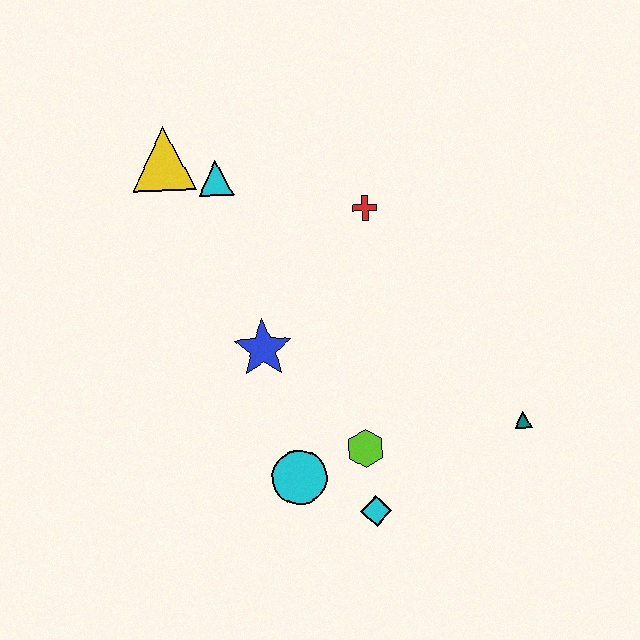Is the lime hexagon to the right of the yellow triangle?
Yes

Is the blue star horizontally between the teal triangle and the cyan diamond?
No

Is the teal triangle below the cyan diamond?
No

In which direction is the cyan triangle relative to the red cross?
The cyan triangle is to the left of the red cross.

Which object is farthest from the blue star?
The teal triangle is farthest from the blue star.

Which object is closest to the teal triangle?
The lime hexagon is closest to the teal triangle.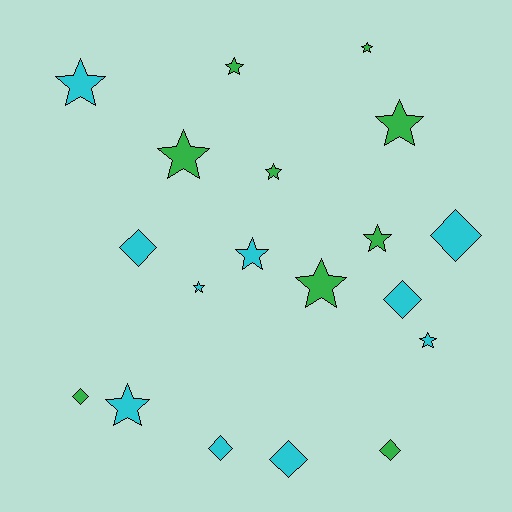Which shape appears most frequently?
Star, with 12 objects.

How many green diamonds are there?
There are 2 green diamonds.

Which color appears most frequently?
Cyan, with 10 objects.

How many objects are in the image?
There are 19 objects.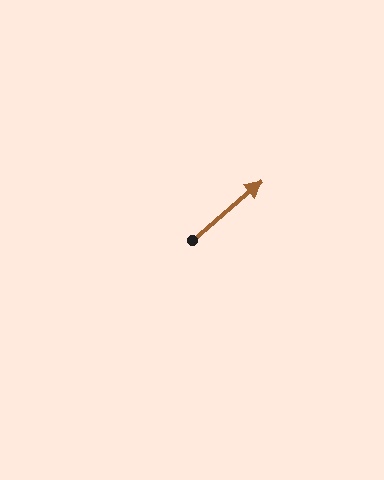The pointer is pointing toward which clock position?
Roughly 2 o'clock.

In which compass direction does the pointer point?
Northeast.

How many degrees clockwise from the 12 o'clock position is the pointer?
Approximately 49 degrees.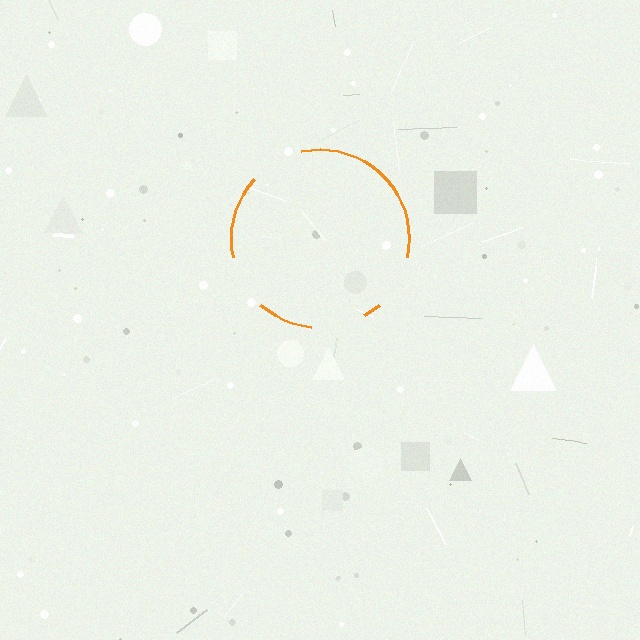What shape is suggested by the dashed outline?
The dashed outline suggests a circle.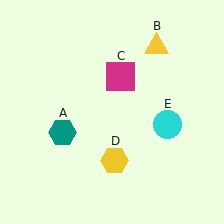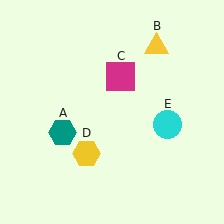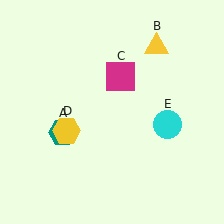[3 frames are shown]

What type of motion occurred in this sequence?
The yellow hexagon (object D) rotated clockwise around the center of the scene.